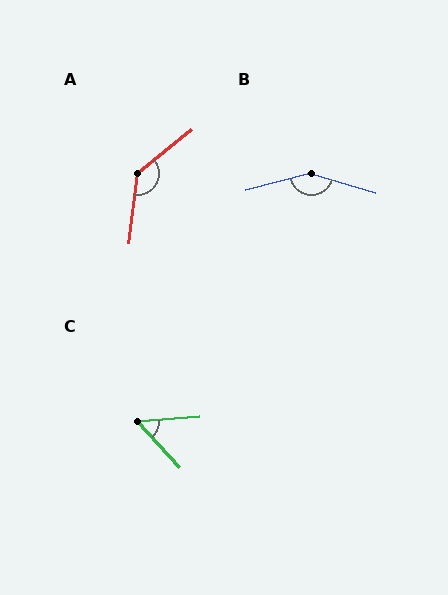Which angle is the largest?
B, at approximately 149 degrees.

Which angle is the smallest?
C, at approximately 51 degrees.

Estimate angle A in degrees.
Approximately 135 degrees.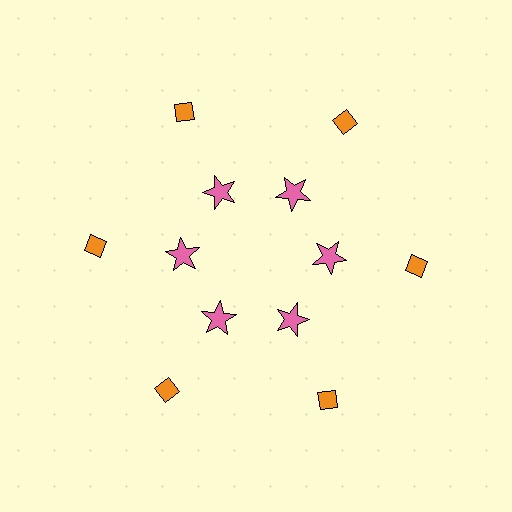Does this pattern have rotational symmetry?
Yes, this pattern has 6-fold rotational symmetry. It looks the same after rotating 60 degrees around the center.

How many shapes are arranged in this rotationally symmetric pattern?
There are 12 shapes, arranged in 6 groups of 2.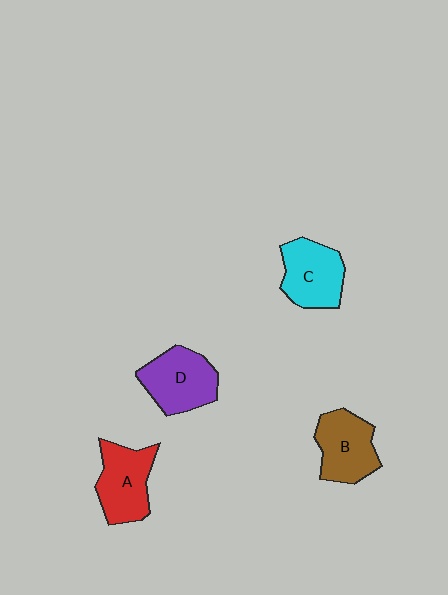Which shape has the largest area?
Shape D (purple).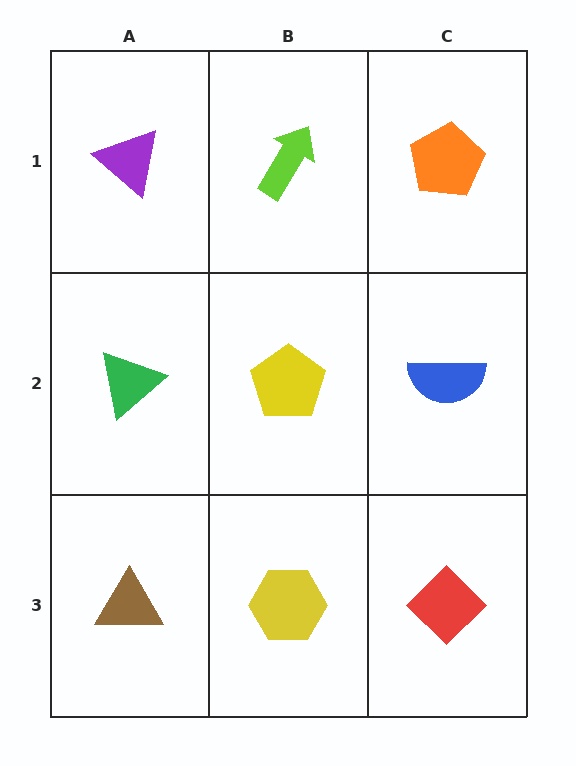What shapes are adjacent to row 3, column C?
A blue semicircle (row 2, column C), a yellow hexagon (row 3, column B).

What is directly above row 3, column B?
A yellow pentagon.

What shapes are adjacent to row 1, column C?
A blue semicircle (row 2, column C), a lime arrow (row 1, column B).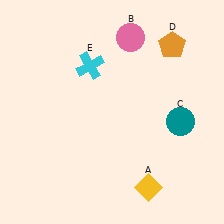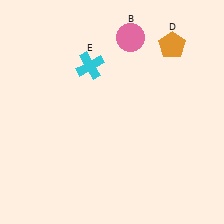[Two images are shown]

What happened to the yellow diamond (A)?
The yellow diamond (A) was removed in Image 2. It was in the bottom-right area of Image 1.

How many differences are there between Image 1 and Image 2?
There are 2 differences between the two images.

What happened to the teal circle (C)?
The teal circle (C) was removed in Image 2. It was in the bottom-right area of Image 1.